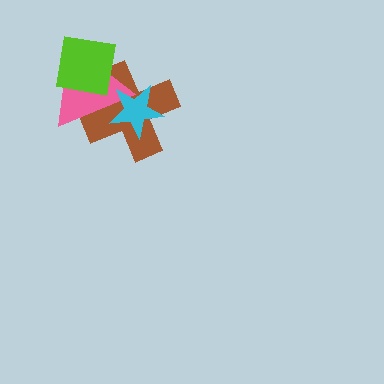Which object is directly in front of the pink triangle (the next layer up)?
The lime square is directly in front of the pink triangle.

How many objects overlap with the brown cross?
3 objects overlap with the brown cross.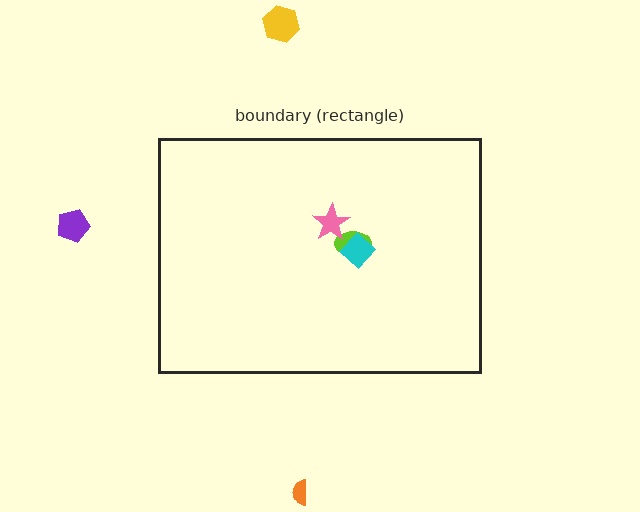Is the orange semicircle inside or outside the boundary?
Outside.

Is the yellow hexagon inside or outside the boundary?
Outside.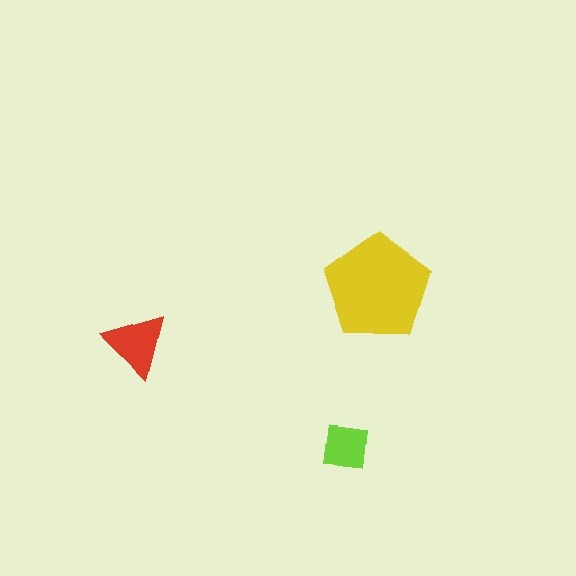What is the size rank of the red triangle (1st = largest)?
2nd.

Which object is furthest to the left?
The red triangle is leftmost.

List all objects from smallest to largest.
The lime square, the red triangle, the yellow pentagon.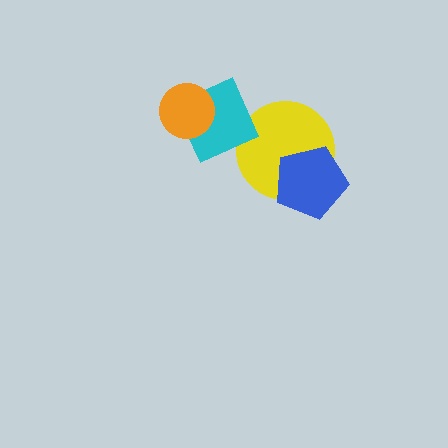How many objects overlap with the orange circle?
1 object overlaps with the orange circle.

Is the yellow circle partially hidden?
Yes, it is partially covered by another shape.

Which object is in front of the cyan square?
The orange circle is in front of the cyan square.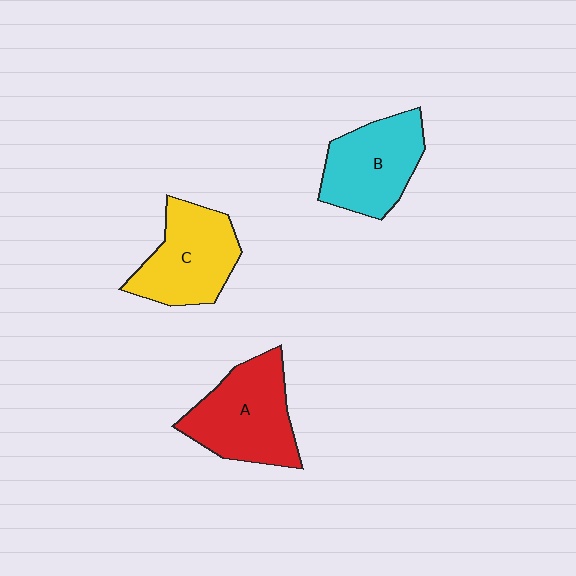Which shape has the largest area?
Shape A (red).